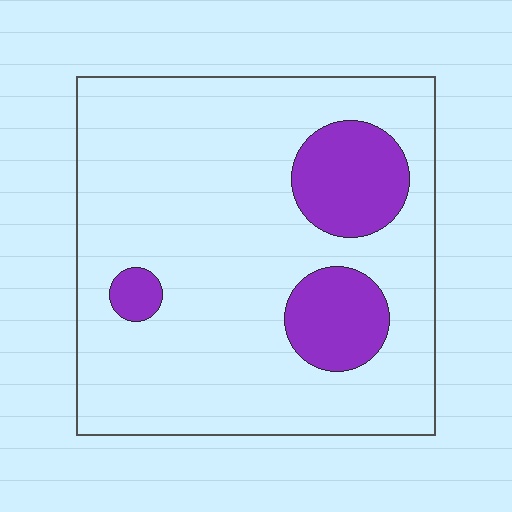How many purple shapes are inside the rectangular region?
3.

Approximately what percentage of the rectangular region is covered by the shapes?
Approximately 15%.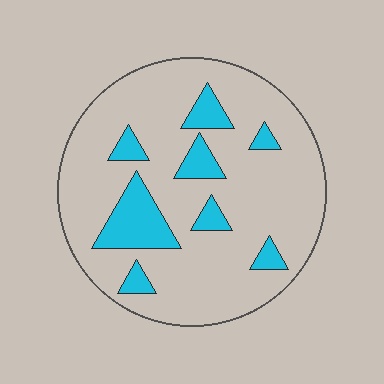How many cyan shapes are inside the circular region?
8.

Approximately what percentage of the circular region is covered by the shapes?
Approximately 15%.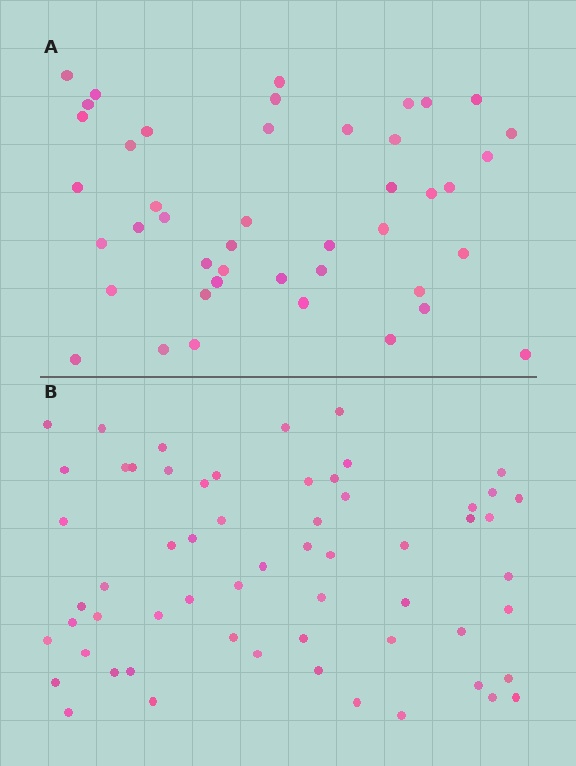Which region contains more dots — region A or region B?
Region B (the bottom region) has more dots.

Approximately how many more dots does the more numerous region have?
Region B has approximately 15 more dots than region A.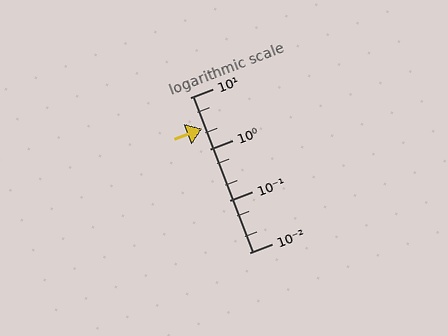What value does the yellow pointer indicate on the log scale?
The pointer indicates approximately 2.5.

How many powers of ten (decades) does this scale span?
The scale spans 3 decades, from 0.01 to 10.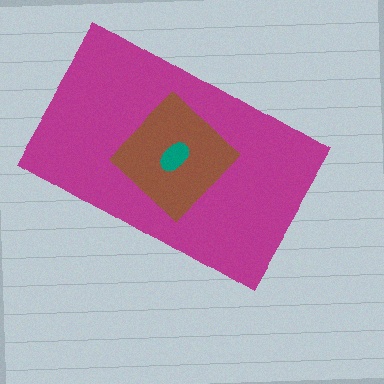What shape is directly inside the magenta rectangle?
The brown diamond.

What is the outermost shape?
The magenta rectangle.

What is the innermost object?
The teal ellipse.